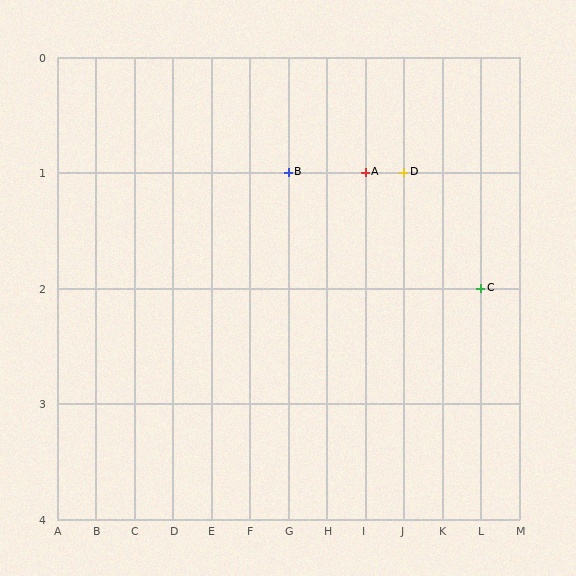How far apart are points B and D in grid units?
Points B and D are 3 columns apart.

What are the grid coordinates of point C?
Point C is at grid coordinates (L, 2).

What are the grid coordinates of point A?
Point A is at grid coordinates (I, 1).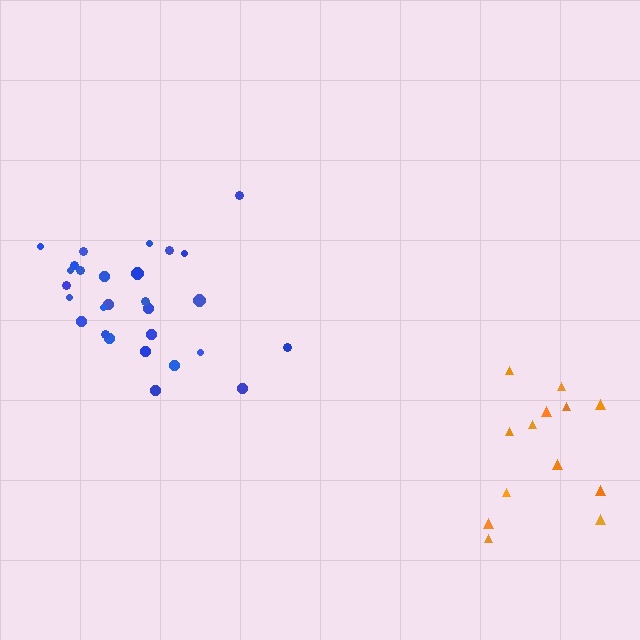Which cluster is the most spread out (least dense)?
Orange.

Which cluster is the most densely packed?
Blue.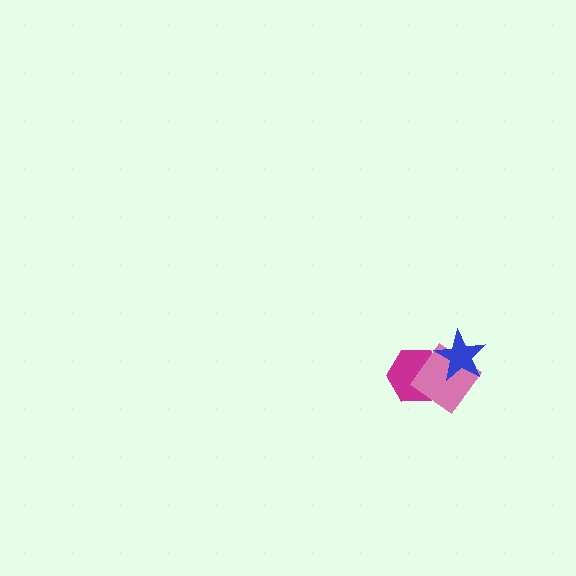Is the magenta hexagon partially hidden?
Yes, it is partially covered by another shape.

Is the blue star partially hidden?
No, no other shape covers it.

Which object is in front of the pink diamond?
The blue star is in front of the pink diamond.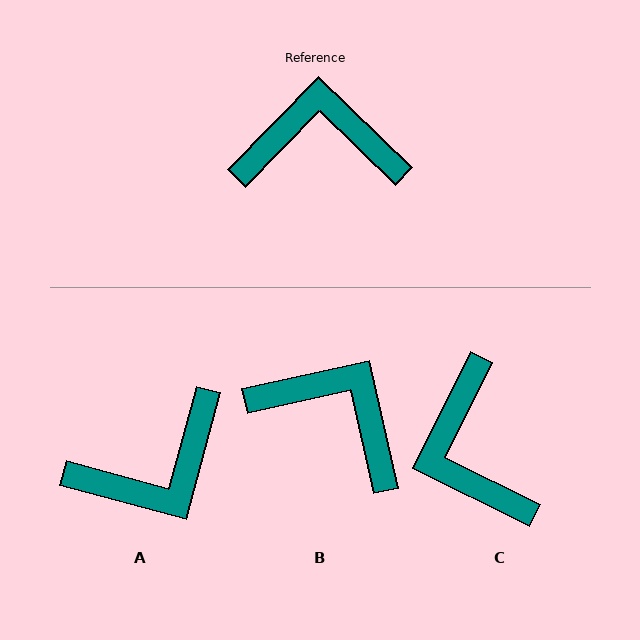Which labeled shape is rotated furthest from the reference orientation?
A, about 151 degrees away.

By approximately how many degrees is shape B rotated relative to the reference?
Approximately 33 degrees clockwise.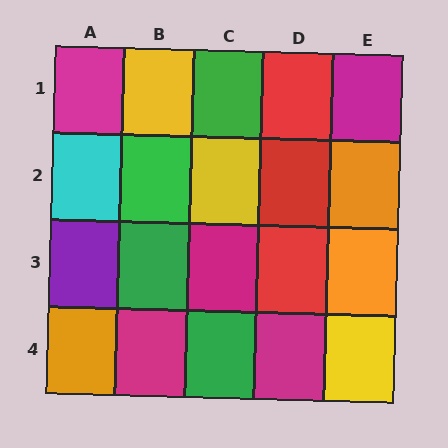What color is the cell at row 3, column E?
Orange.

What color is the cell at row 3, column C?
Magenta.